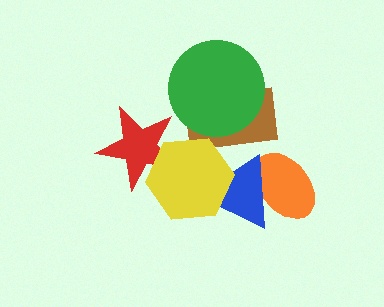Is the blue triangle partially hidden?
Yes, it is partially covered by another shape.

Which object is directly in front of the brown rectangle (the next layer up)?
The blue triangle is directly in front of the brown rectangle.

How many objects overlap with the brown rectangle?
3 objects overlap with the brown rectangle.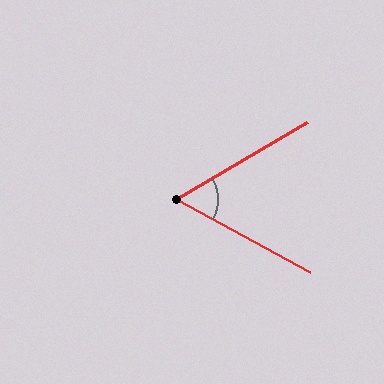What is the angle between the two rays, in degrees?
Approximately 59 degrees.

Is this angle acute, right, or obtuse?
It is acute.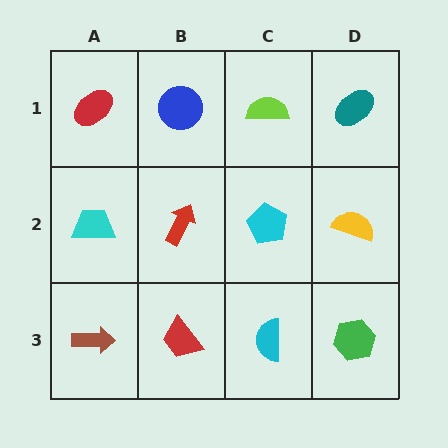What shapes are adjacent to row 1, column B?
A red arrow (row 2, column B), a red ellipse (row 1, column A), a lime semicircle (row 1, column C).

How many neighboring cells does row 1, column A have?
2.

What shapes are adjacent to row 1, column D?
A yellow semicircle (row 2, column D), a lime semicircle (row 1, column C).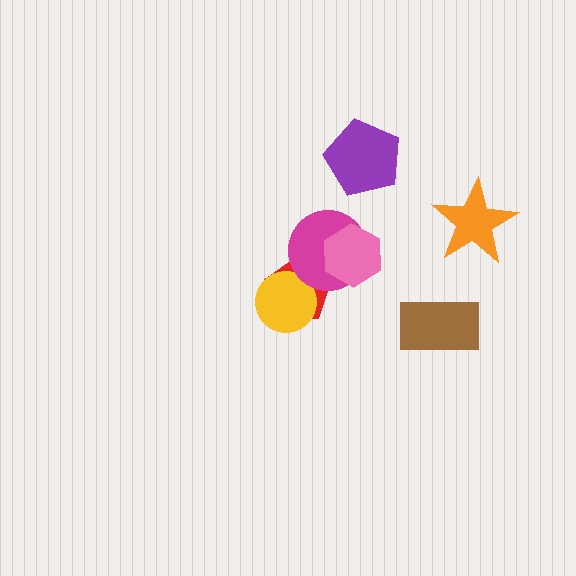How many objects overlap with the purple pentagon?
0 objects overlap with the purple pentagon.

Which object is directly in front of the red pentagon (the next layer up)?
The yellow circle is directly in front of the red pentagon.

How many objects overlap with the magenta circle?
2 objects overlap with the magenta circle.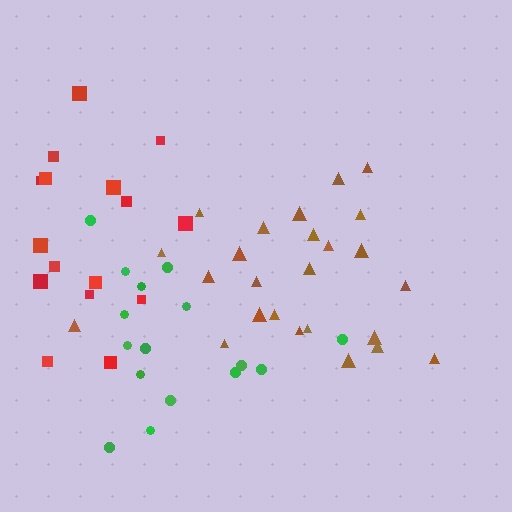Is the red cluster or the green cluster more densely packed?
Green.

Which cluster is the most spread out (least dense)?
Red.